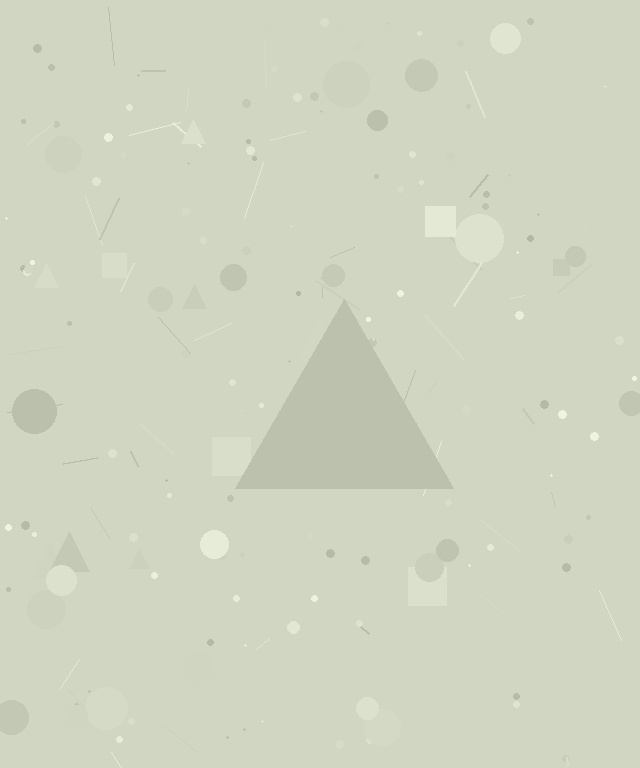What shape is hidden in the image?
A triangle is hidden in the image.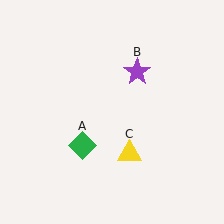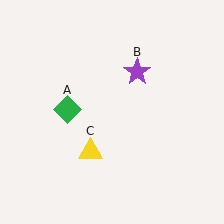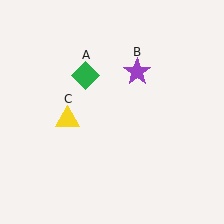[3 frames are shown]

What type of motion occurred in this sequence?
The green diamond (object A), yellow triangle (object C) rotated clockwise around the center of the scene.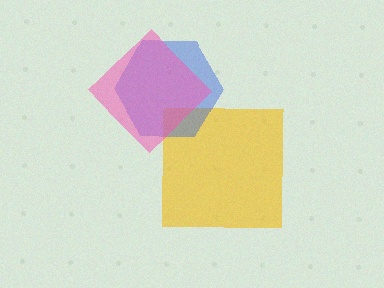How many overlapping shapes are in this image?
There are 3 overlapping shapes in the image.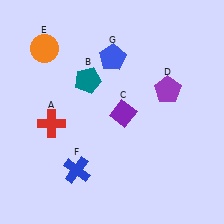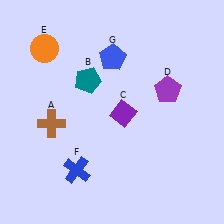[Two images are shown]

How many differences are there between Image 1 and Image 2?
There is 1 difference between the two images.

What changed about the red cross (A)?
In Image 1, A is red. In Image 2, it changed to brown.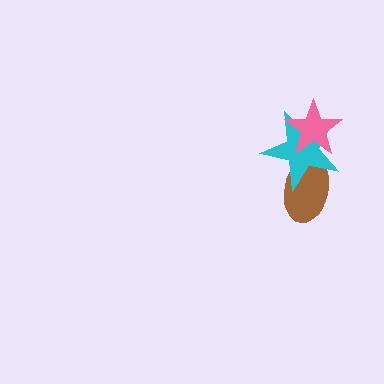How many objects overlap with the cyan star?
2 objects overlap with the cyan star.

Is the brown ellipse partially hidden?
Yes, it is partially covered by another shape.